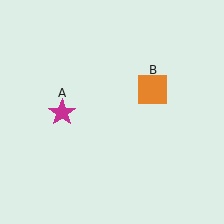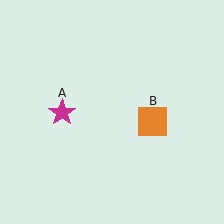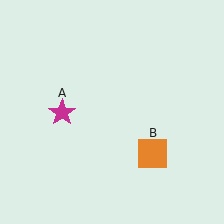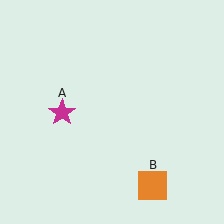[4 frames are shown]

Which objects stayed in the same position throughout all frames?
Magenta star (object A) remained stationary.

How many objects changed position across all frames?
1 object changed position: orange square (object B).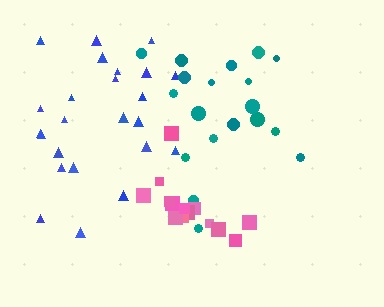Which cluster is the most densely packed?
Pink.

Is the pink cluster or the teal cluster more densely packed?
Pink.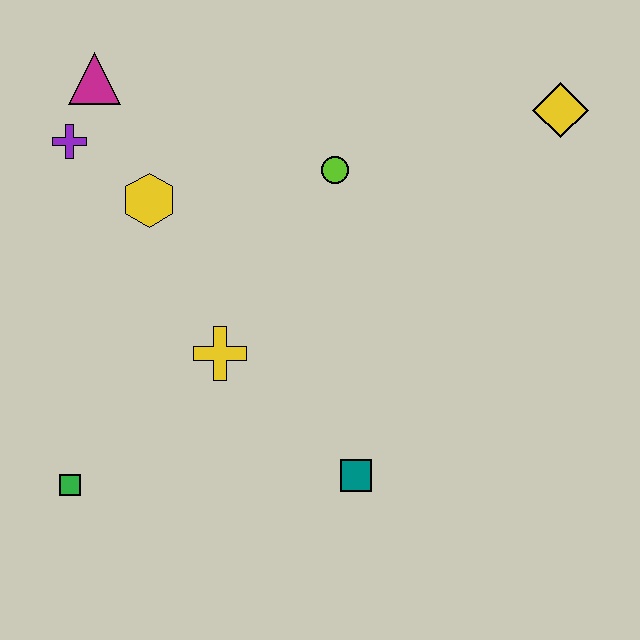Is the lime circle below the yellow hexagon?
No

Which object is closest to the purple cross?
The magenta triangle is closest to the purple cross.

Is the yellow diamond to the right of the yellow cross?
Yes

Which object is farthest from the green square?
The yellow diamond is farthest from the green square.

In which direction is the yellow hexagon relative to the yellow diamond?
The yellow hexagon is to the left of the yellow diamond.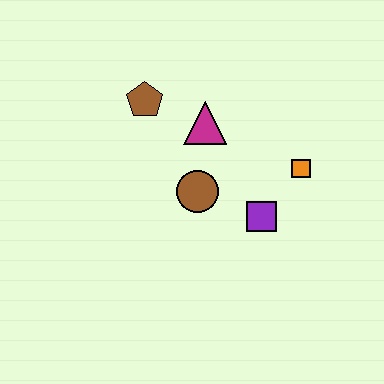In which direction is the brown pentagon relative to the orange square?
The brown pentagon is to the left of the orange square.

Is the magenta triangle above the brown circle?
Yes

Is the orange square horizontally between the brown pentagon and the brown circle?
No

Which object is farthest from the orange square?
The brown pentagon is farthest from the orange square.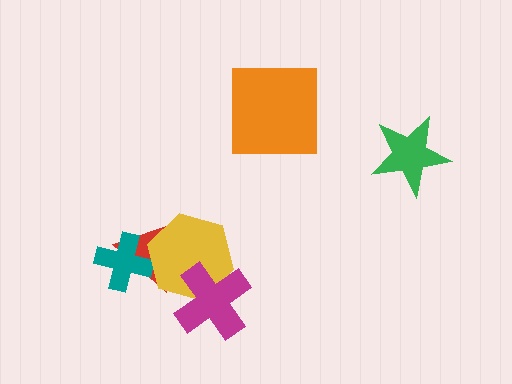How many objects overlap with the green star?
0 objects overlap with the green star.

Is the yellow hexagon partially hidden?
Yes, it is partially covered by another shape.